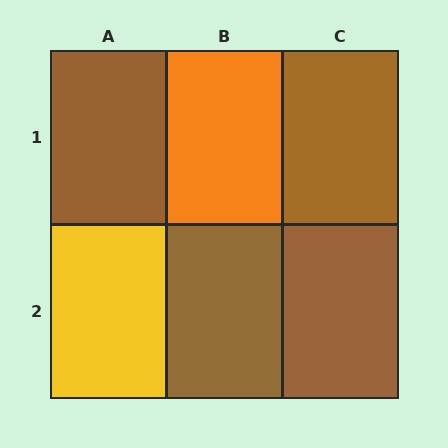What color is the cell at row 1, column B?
Orange.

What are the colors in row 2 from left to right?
Yellow, brown, brown.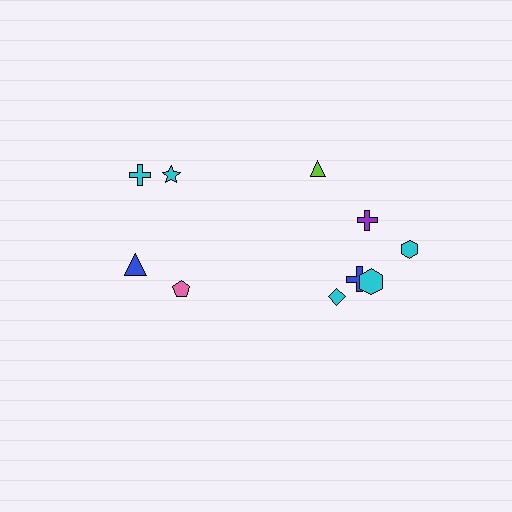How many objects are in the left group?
There are 4 objects.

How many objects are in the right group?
There are 6 objects.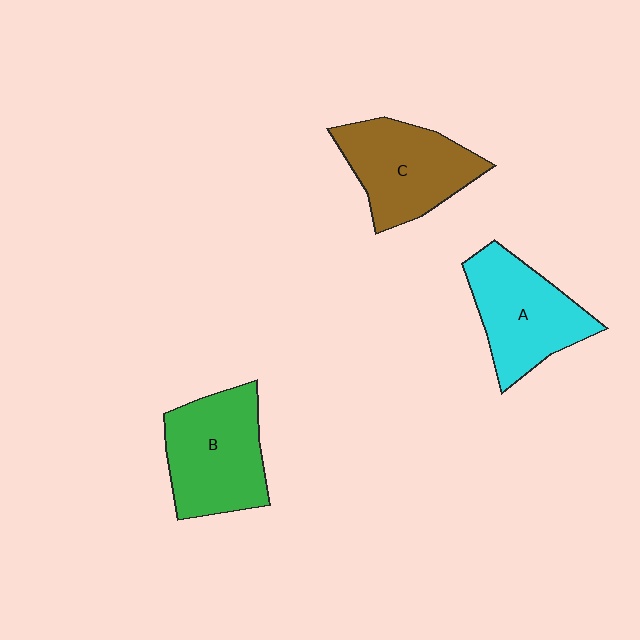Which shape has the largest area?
Shape B (green).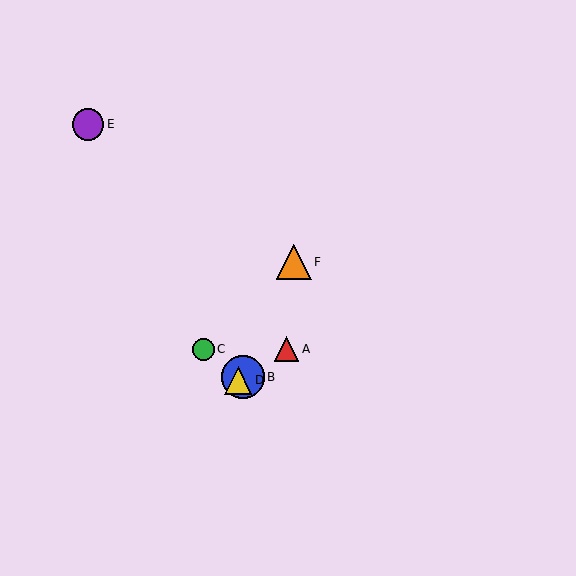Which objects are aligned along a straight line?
Objects A, B, D are aligned along a straight line.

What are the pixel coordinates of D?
Object D is at (238, 380).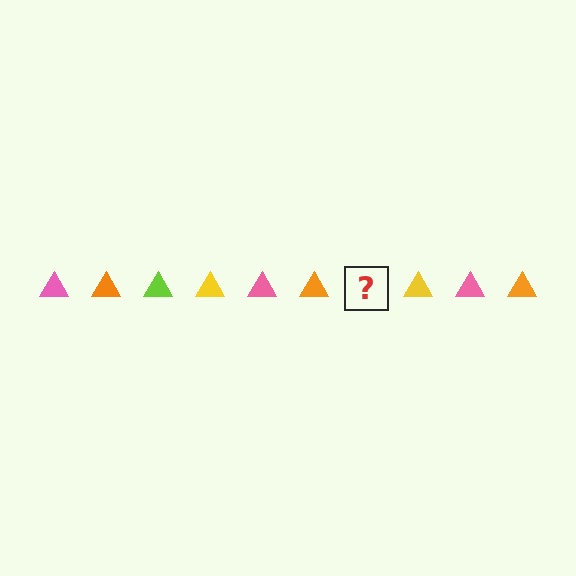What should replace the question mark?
The question mark should be replaced with a lime triangle.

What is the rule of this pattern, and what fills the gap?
The rule is that the pattern cycles through pink, orange, lime, yellow triangles. The gap should be filled with a lime triangle.